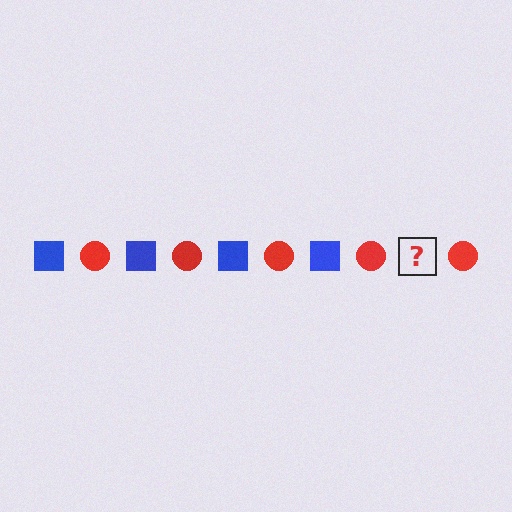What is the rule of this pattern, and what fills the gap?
The rule is that the pattern alternates between blue square and red circle. The gap should be filled with a blue square.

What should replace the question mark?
The question mark should be replaced with a blue square.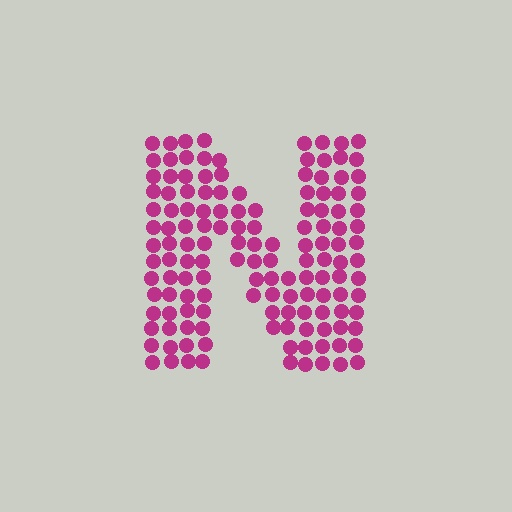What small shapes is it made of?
It is made of small circles.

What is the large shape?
The large shape is the letter N.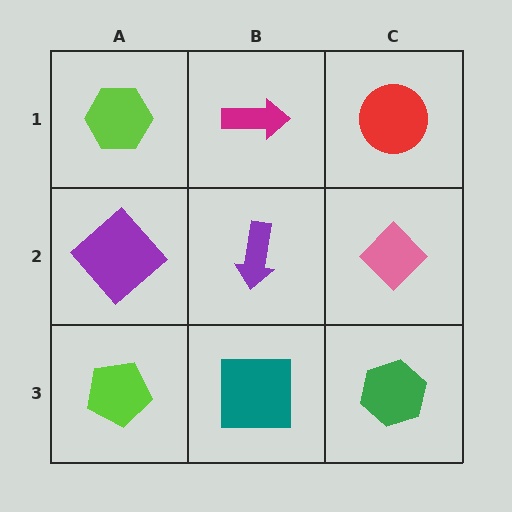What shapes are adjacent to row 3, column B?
A purple arrow (row 2, column B), a lime pentagon (row 3, column A), a green hexagon (row 3, column C).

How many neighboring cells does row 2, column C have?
3.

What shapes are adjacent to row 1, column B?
A purple arrow (row 2, column B), a lime hexagon (row 1, column A), a red circle (row 1, column C).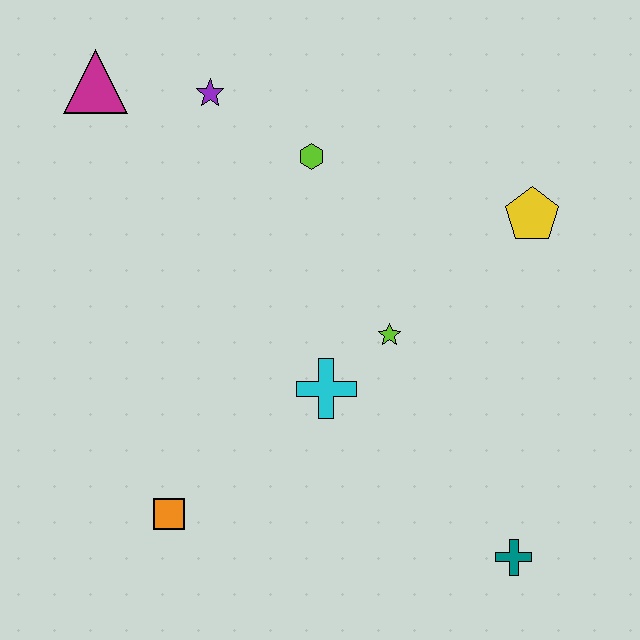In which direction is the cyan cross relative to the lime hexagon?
The cyan cross is below the lime hexagon.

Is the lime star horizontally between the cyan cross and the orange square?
No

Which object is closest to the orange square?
The cyan cross is closest to the orange square.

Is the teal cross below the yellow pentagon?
Yes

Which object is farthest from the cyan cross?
The magenta triangle is farthest from the cyan cross.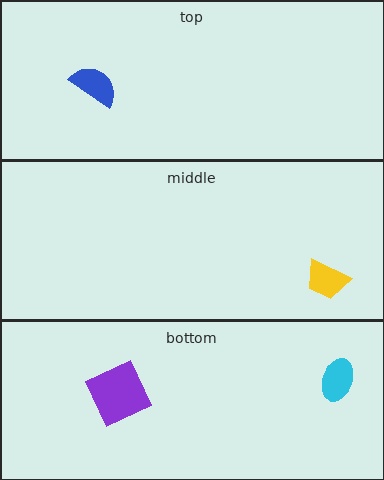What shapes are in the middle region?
The yellow trapezoid.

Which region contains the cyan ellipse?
The bottom region.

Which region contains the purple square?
The bottom region.